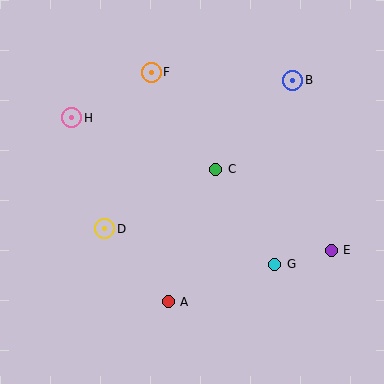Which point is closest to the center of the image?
Point C at (216, 169) is closest to the center.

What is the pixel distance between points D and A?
The distance between D and A is 97 pixels.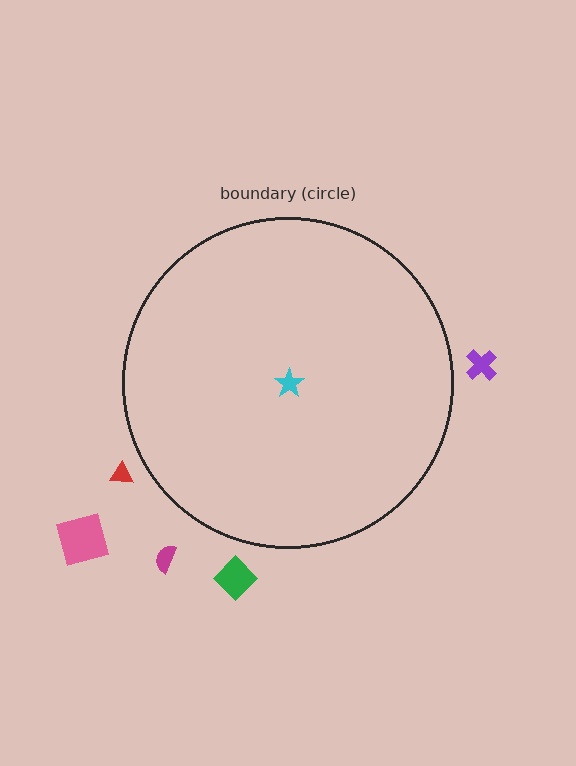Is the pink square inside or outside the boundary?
Outside.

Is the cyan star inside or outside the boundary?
Inside.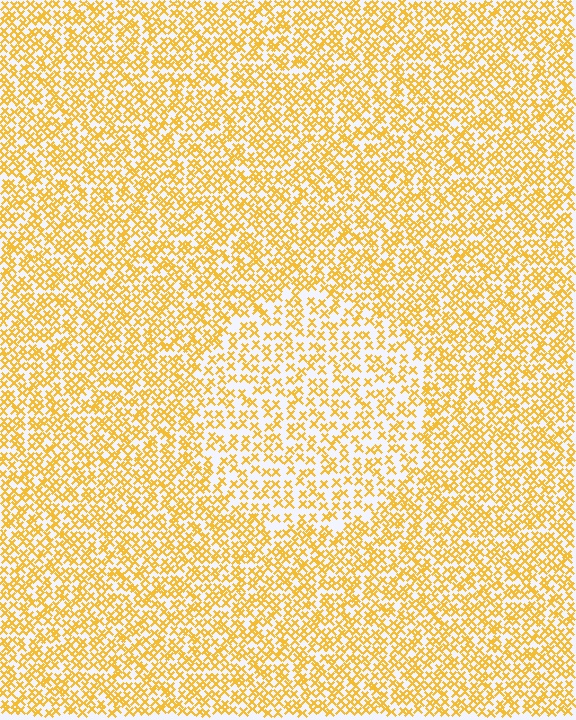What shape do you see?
I see a circle.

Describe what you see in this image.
The image contains small yellow elements arranged at two different densities. A circle-shaped region is visible where the elements are less densely packed than the surrounding area.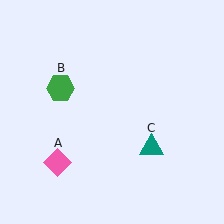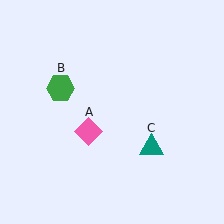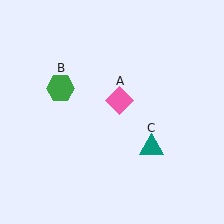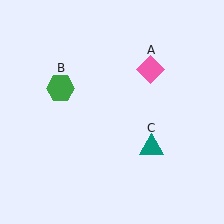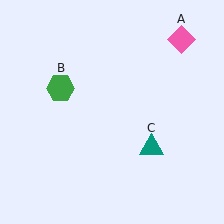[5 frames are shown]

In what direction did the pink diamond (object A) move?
The pink diamond (object A) moved up and to the right.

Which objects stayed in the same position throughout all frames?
Green hexagon (object B) and teal triangle (object C) remained stationary.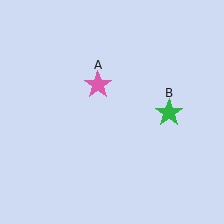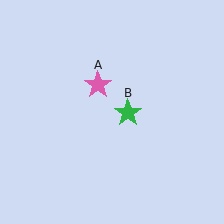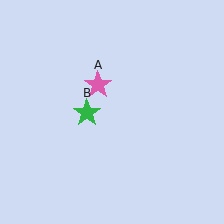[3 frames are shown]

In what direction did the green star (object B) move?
The green star (object B) moved left.